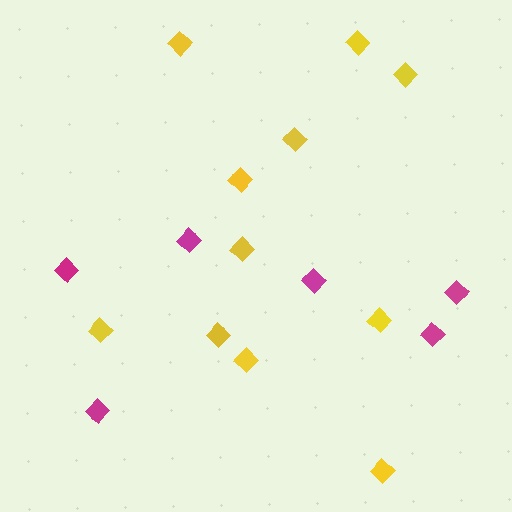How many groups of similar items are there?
There are 2 groups: one group of yellow diamonds (11) and one group of magenta diamonds (6).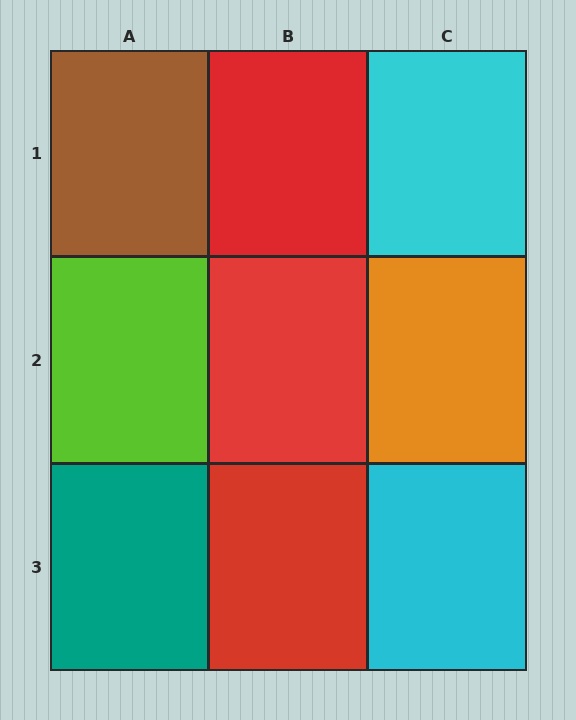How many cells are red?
3 cells are red.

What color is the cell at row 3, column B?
Red.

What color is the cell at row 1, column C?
Cyan.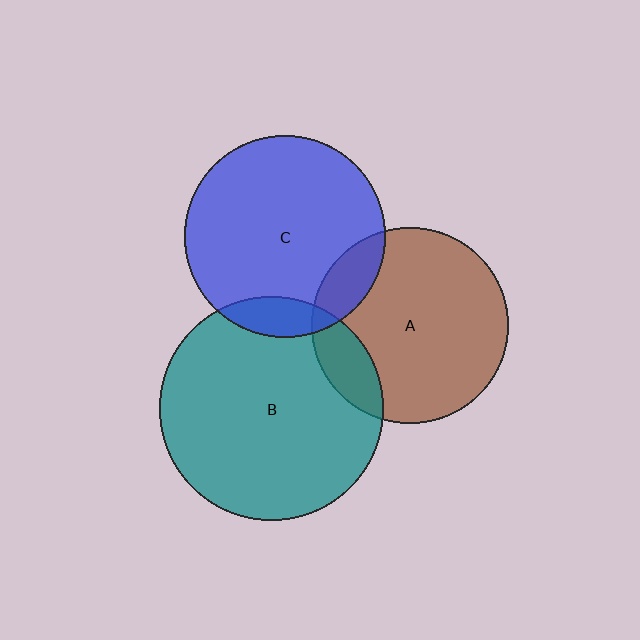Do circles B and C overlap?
Yes.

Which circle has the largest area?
Circle B (teal).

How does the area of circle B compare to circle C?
Approximately 1.2 times.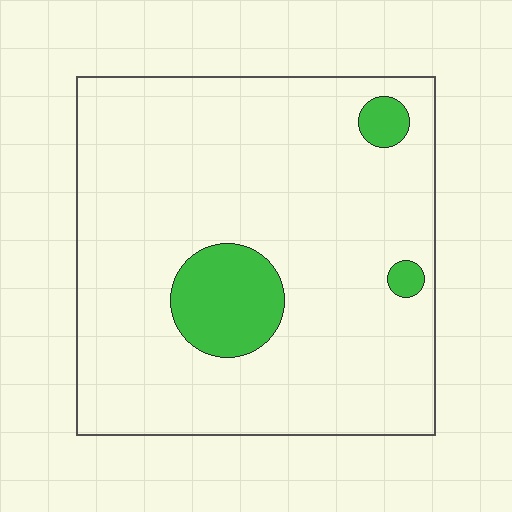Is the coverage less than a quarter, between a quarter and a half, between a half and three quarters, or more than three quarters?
Less than a quarter.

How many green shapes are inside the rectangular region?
3.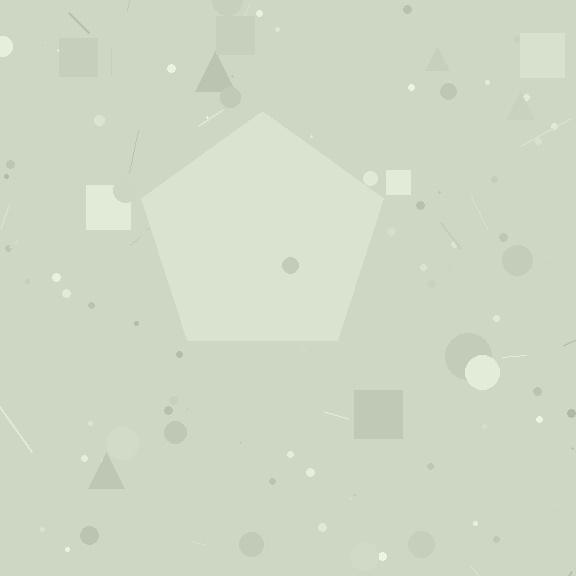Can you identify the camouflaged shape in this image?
The camouflaged shape is a pentagon.